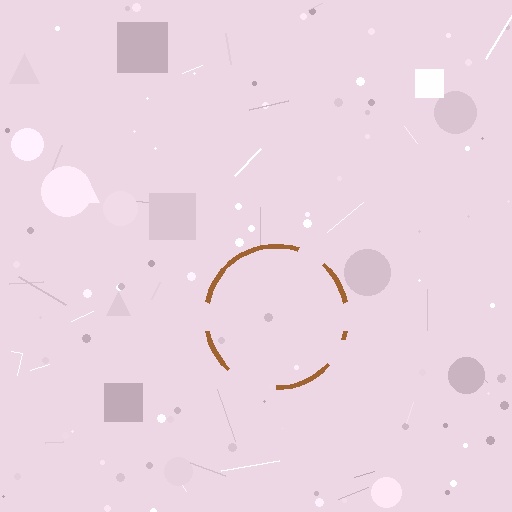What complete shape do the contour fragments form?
The contour fragments form a circle.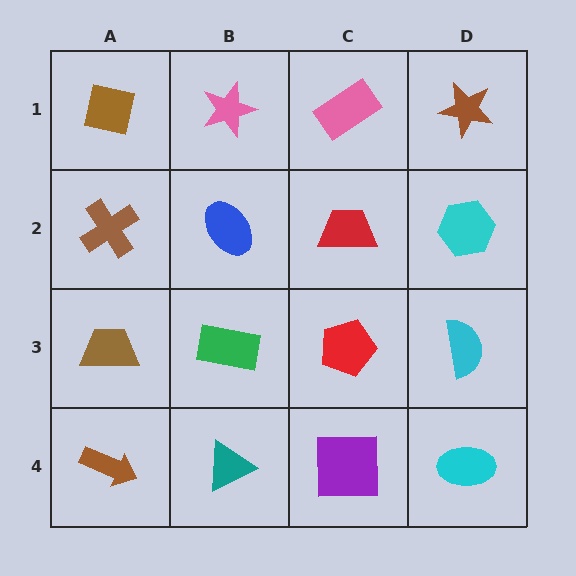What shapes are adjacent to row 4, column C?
A red pentagon (row 3, column C), a teal triangle (row 4, column B), a cyan ellipse (row 4, column D).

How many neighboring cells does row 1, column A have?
2.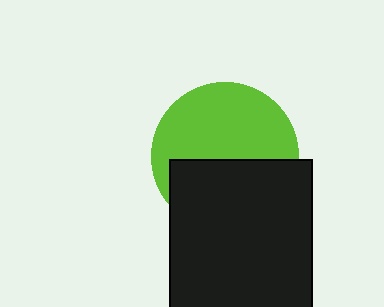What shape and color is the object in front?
The object in front is a black rectangle.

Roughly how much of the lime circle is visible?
About half of it is visible (roughly 56%).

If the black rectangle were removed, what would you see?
You would see the complete lime circle.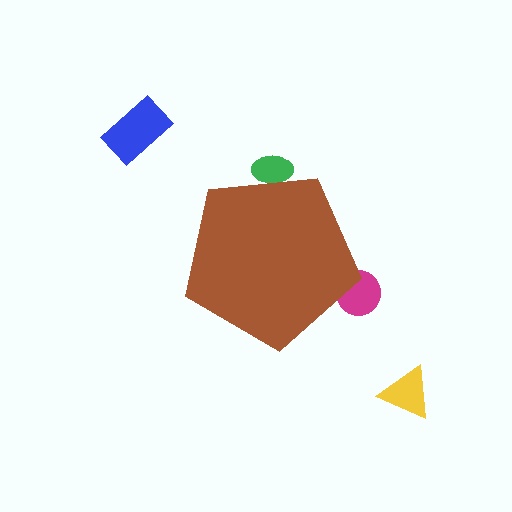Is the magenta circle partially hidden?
Yes, the magenta circle is partially hidden behind the brown pentagon.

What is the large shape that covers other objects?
A brown pentagon.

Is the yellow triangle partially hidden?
No, the yellow triangle is fully visible.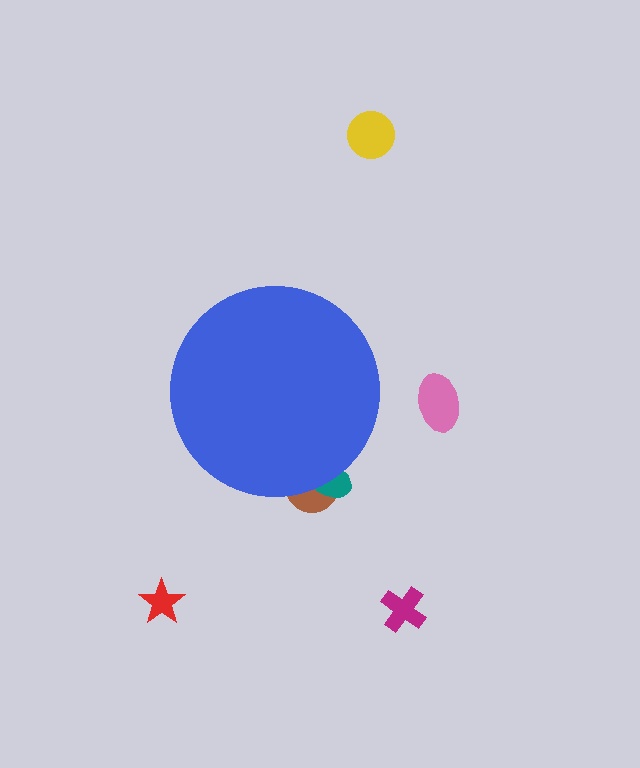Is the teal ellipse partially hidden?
Yes, the teal ellipse is partially hidden behind the blue circle.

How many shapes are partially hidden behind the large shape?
2 shapes are partially hidden.